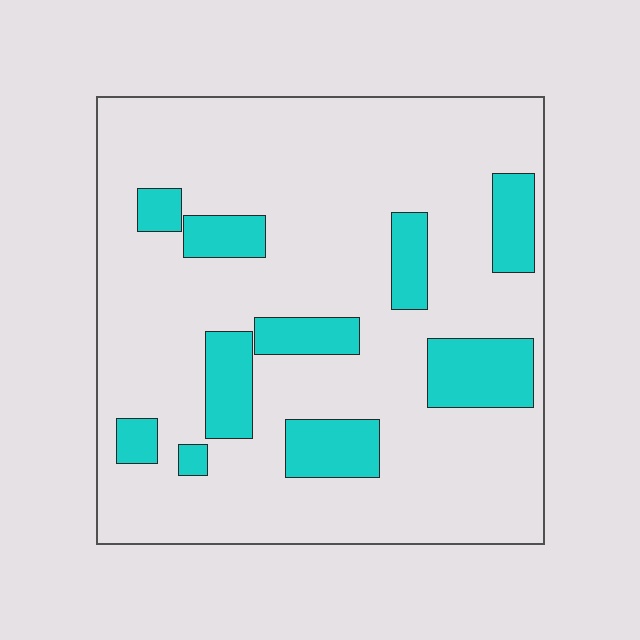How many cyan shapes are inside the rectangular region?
10.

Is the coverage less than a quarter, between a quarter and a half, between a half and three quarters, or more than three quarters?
Less than a quarter.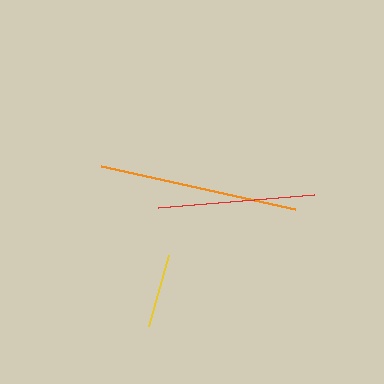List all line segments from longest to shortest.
From longest to shortest: orange, red, yellow.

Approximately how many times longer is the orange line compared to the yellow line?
The orange line is approximately 2.7 times the length of the yellow line.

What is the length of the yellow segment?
The yellow segment is approximately 73 pixels long.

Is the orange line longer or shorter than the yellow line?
The orange line is longer than the yellow line.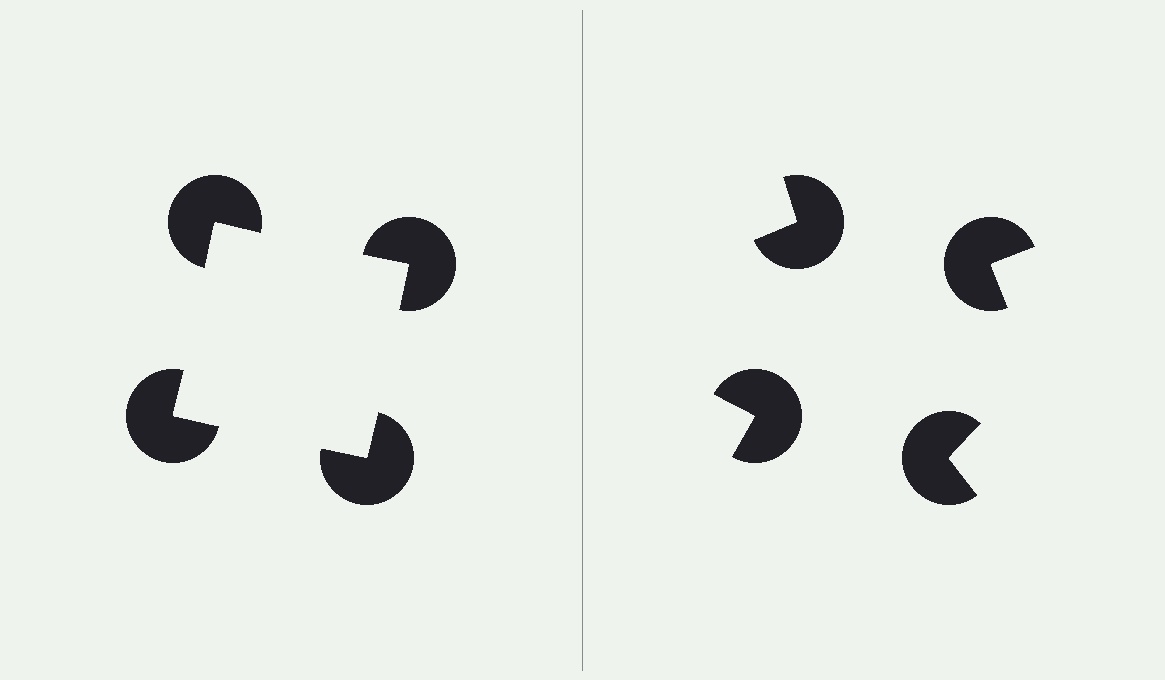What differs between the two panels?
The pac-man discs are positioned identically on both sides; only the wedge orientations differ. On the left they align to a square; on the right they are misaligned.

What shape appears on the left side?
An illusory square.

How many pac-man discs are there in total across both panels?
8 — 4 on each side.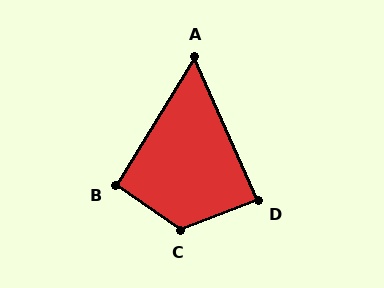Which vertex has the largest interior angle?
C, at approximately 125 degrees.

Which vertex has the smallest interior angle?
A, at approximately 55 degrees.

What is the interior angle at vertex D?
Approximately 87 degrees (approximately right).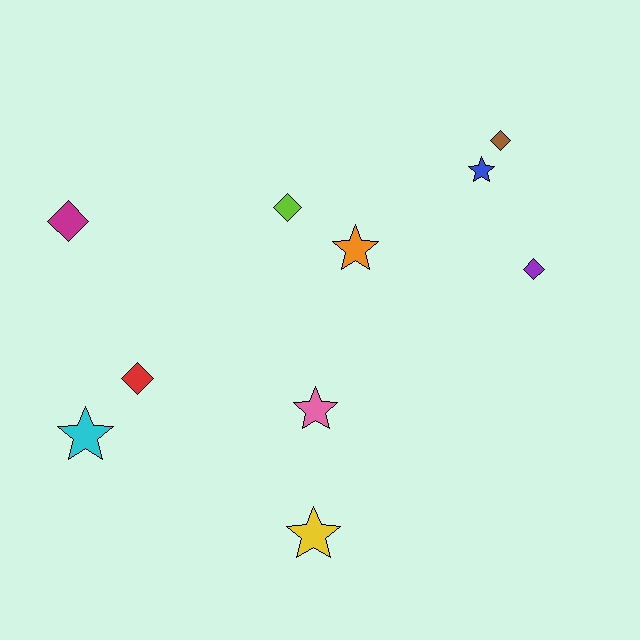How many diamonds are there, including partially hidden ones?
There are 5 diamonds.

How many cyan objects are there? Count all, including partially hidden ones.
There is 1 cyan object.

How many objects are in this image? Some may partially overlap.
There are 10 objects.